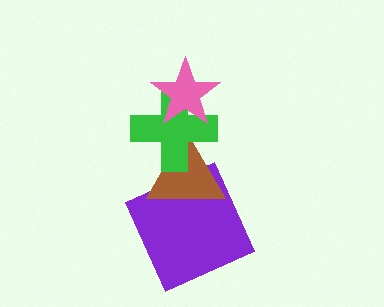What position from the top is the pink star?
The pink star is 1st from the top.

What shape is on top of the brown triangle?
The green cross is on top of the brown triangle.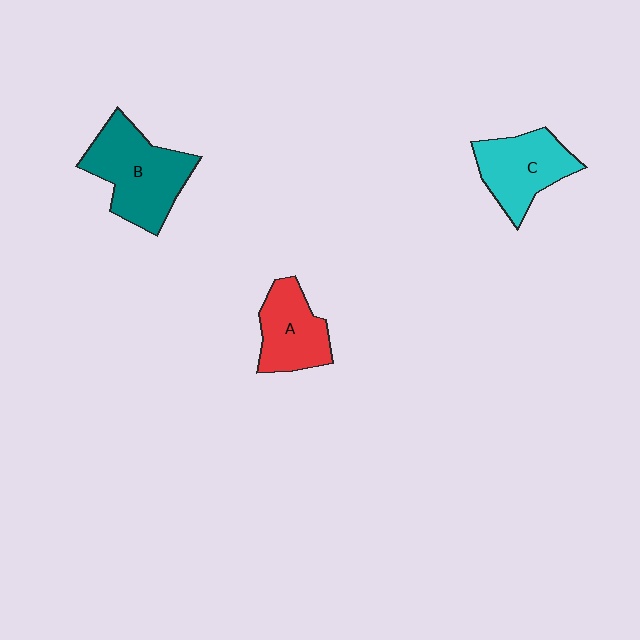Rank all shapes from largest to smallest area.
From largest to smallest: B (teal), C (cyan), A (red).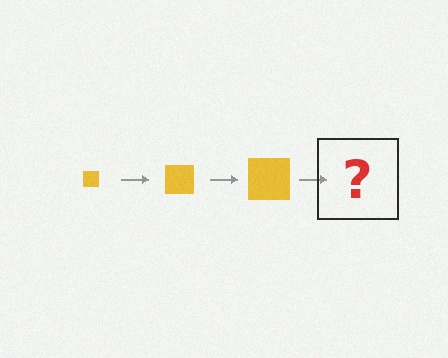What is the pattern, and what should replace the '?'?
The pattern is that the square gets progressively larger each step. The '?' should be a yellow square, larger than the previous one.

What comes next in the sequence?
The next element should be a yellow square, larger than the previous one.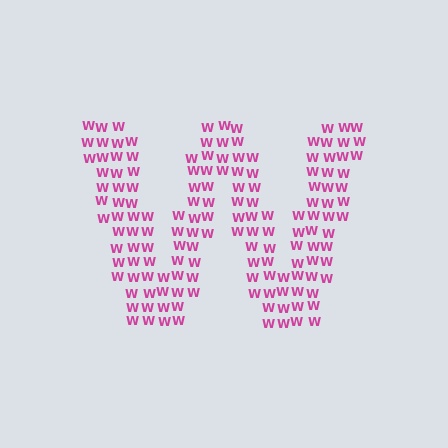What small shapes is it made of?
It is made of small letter W's.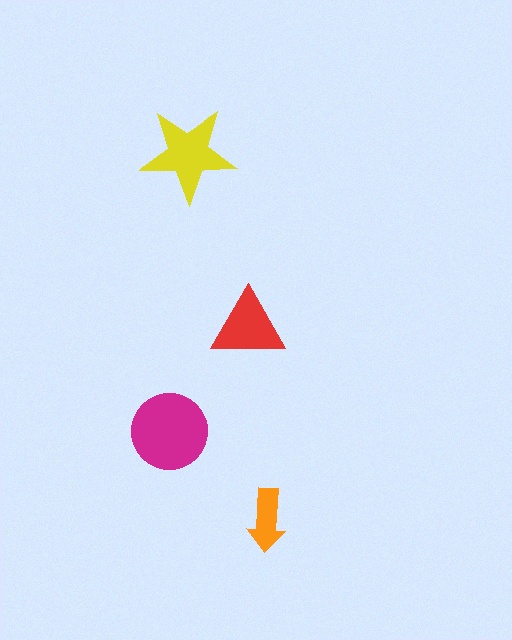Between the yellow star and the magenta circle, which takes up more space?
The magenta circle.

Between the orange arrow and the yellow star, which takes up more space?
The yellow star.